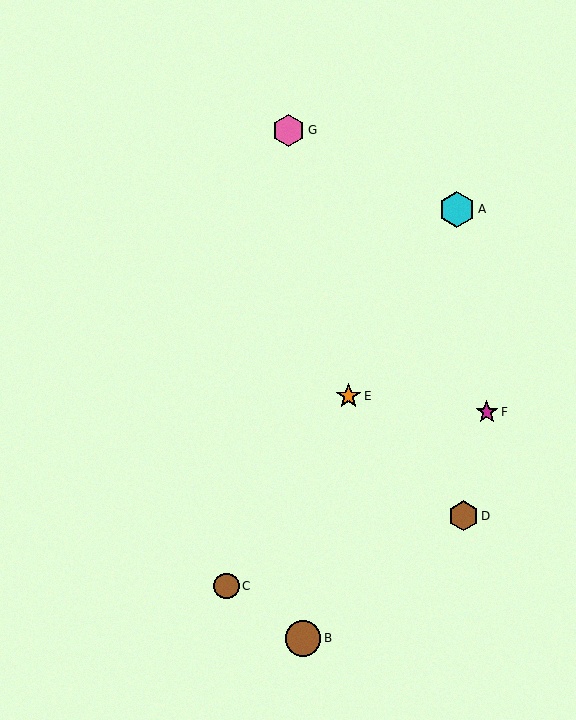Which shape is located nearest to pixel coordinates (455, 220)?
The cyan hexagon (labeled A) at (457, 209) is nearest to that location.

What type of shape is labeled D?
Shape D is a brown hexagon.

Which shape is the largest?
The cyan hexagon (labeled A) is the largest.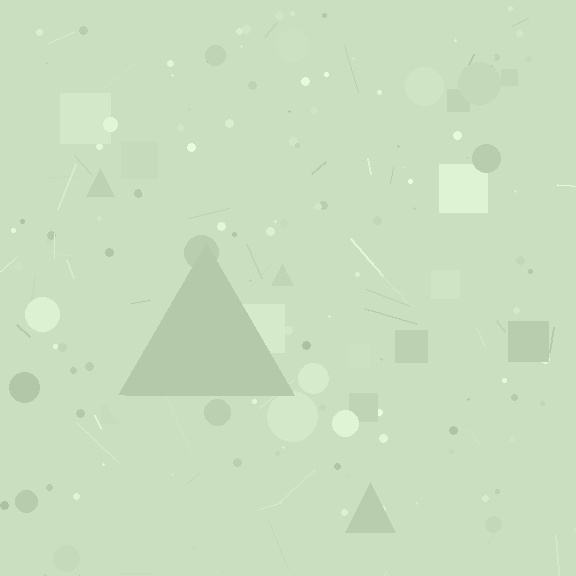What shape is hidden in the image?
A triangle is hidden in the image.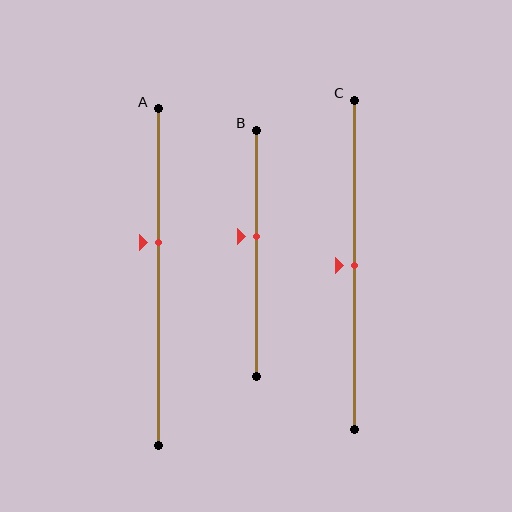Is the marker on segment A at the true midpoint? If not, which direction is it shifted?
No, the marker on segment A is shifted upward by about 10% of the segment length.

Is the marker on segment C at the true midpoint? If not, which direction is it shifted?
Yes, the marker on segment C is at the true midpoint.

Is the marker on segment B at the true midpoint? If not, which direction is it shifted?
No, the marker on segment B is shifted upward by about 7% of the segment length.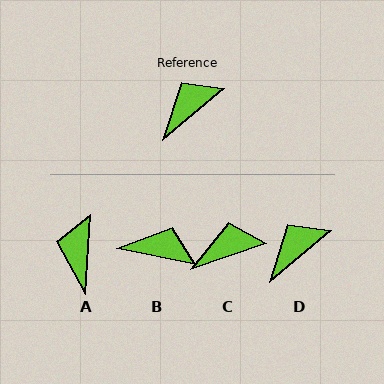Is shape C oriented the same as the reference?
No, it is off by about 22 degrees.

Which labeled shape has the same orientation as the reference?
D.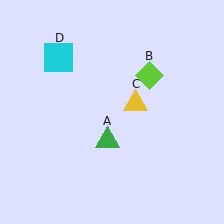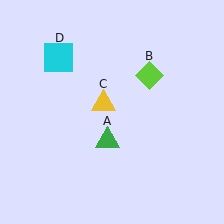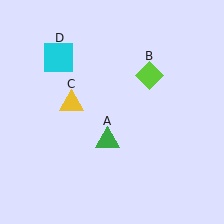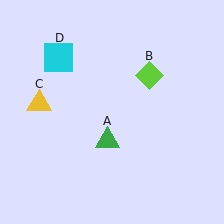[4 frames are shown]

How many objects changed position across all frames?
1 object changed position: yellow triangle (object C).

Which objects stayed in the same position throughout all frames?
Green triangle (object A) and lime diamond (object B) and cyan square (object D) remained stationary.